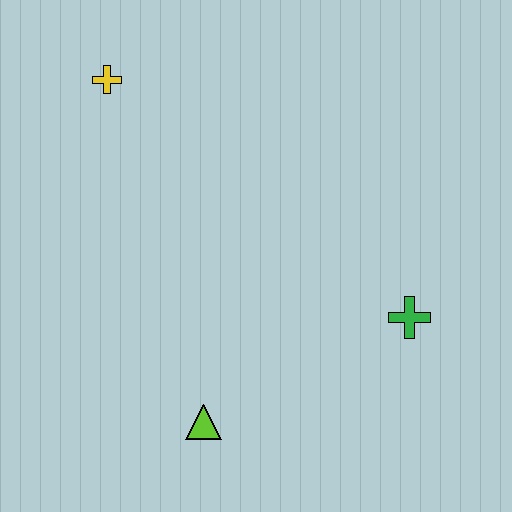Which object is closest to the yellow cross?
The lime triangle is closest to the yellow cross.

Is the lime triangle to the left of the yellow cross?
No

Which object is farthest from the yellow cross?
The green cross is farthest from the yellow cross.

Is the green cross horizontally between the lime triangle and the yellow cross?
No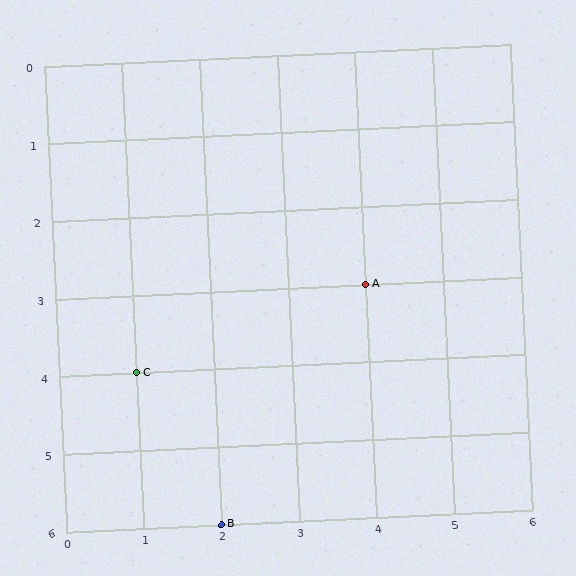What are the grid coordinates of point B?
Point B is at grid coordinates (2, 6).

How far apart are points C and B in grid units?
Points C and B are 1 column and 2 rows apart (about 2.2 grid units diagonally).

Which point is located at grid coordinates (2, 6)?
Point B is at (2, 6).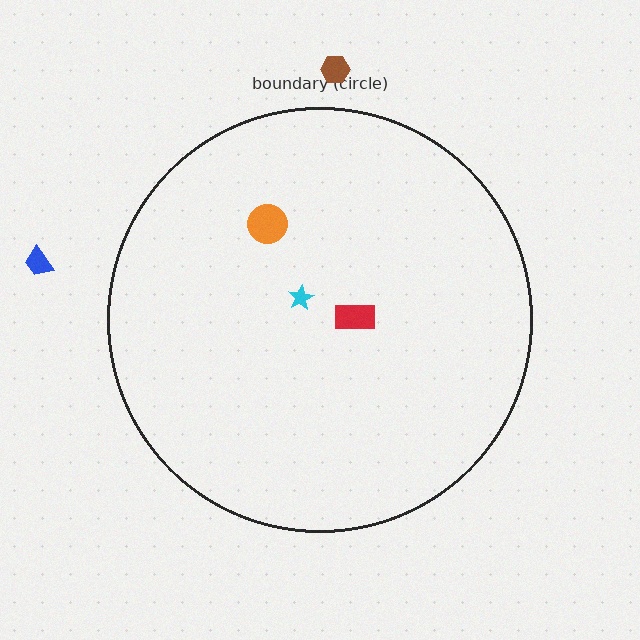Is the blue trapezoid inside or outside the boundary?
Outside.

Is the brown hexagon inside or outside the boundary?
Outside.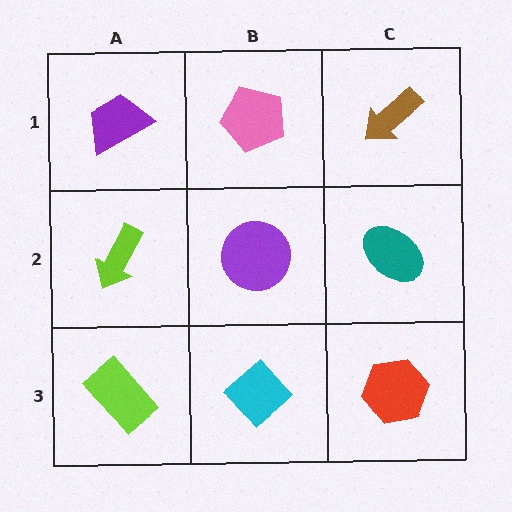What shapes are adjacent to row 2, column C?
A brown arrow (row 1, column C), a red hexagon (row 3, column C), a purple circle (row 2, column B).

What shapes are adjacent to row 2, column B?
A pink pentagon (row 1, column B), a cyan diamond (row 3, column B), a lime arrow (row 2, column A), a teal ellipse (row 2, column C).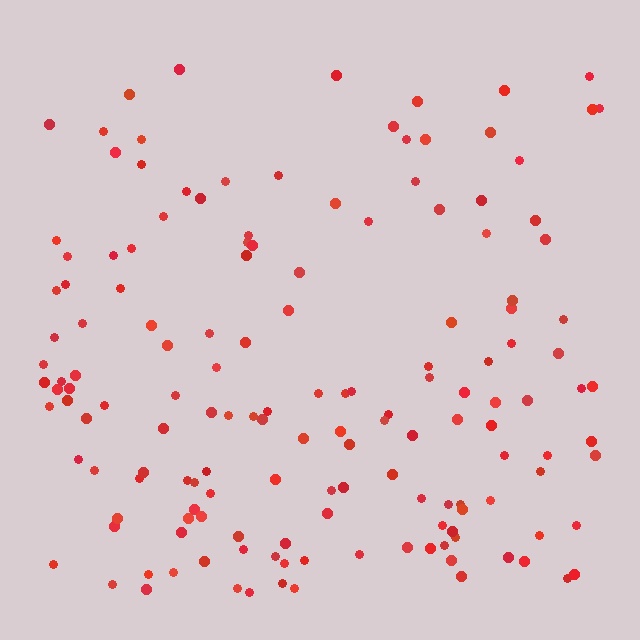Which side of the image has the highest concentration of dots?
The bottom.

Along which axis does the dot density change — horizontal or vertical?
Vertical.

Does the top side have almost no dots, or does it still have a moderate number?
Still a moderate number, just noticeably fewer than the bottom.